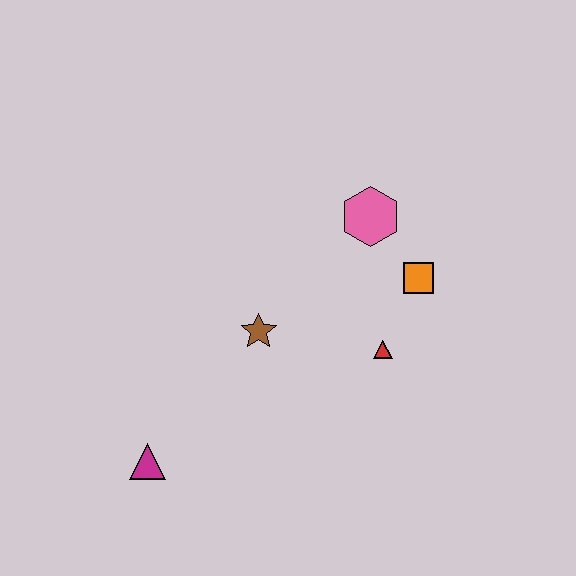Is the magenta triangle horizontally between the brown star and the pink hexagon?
No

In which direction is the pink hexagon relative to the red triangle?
The pink hexagon is above the red triangle.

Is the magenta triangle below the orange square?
Yes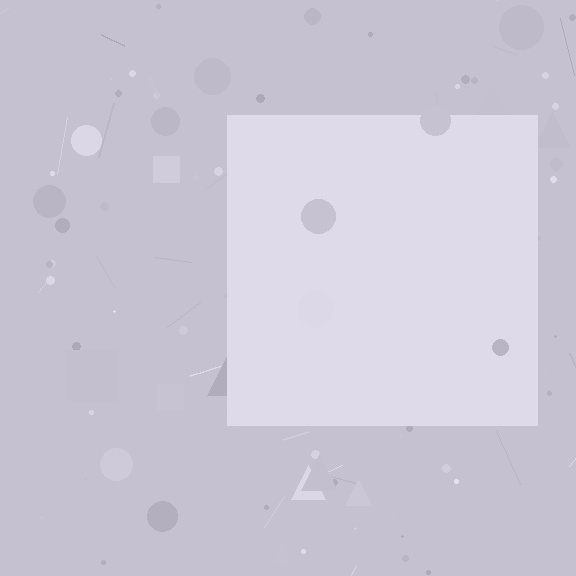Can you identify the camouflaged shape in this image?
The camouflaged shape is a square.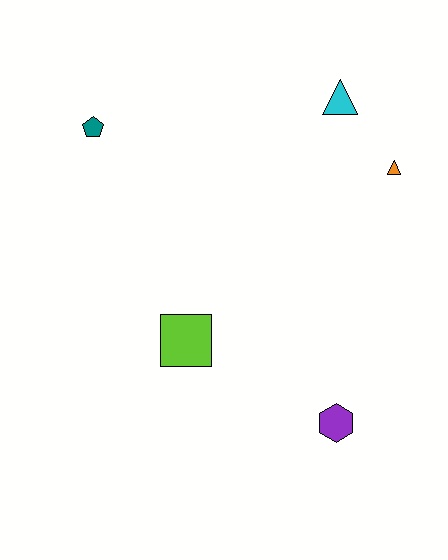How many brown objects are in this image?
There are no brown objects.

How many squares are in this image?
There is 1 square.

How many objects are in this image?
There are 5 objects.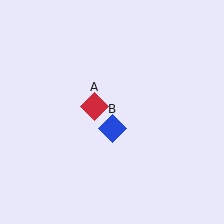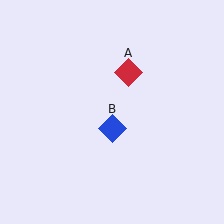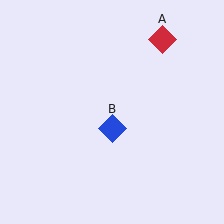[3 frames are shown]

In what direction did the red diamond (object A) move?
The red diamond (object A) moved up and to the right.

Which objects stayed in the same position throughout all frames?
Blue diamond (object B) remained stationary.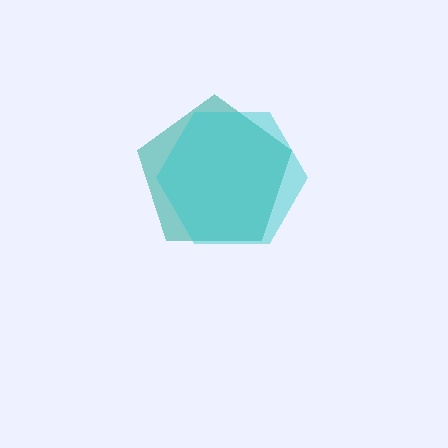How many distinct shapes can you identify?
There are 2 distinct shapes: a teal pentagon, a cyan hexagon.